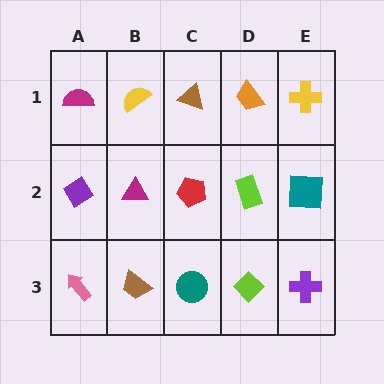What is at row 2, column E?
A teal square.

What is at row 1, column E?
A yellow cross.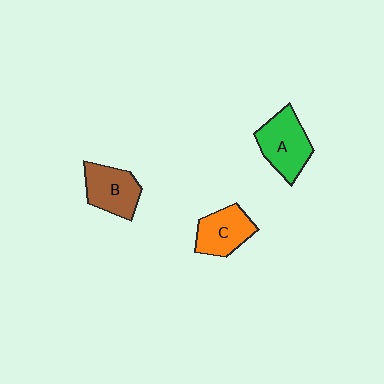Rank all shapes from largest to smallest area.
From largest to smallest: A (green), B (brown), C (orange).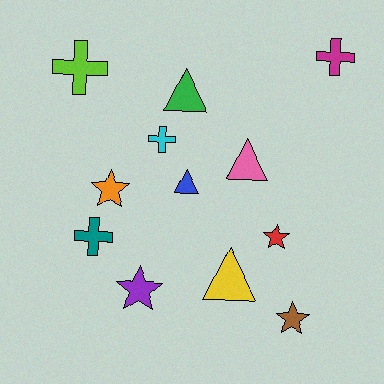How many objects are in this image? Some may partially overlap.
There are 12 objects.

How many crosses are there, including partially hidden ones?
There are 4 crosses.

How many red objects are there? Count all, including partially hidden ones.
There is 1 red object.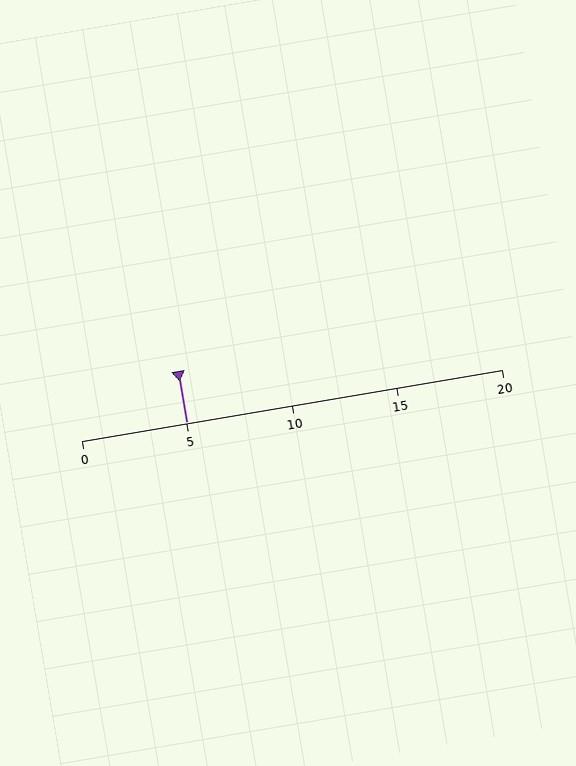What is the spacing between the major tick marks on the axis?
The major ticks are spaced 5 apart.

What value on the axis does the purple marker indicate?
The marker indicates approximately 5.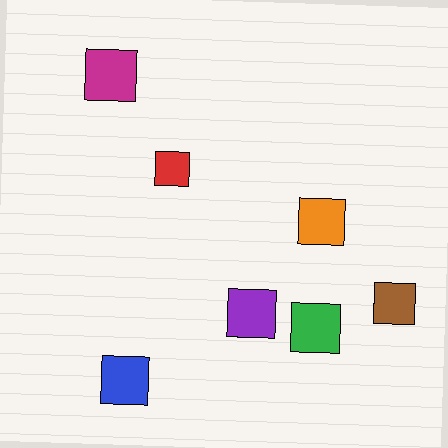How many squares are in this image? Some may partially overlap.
There are 7 squares.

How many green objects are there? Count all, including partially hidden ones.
There is 1 green object.